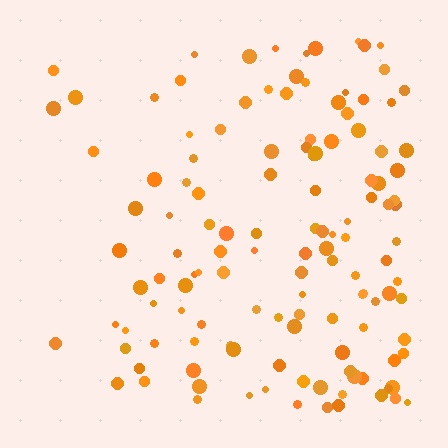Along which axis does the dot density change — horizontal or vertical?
Horizontal.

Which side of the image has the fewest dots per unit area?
The left.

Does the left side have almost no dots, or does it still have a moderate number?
Still a moderate number, just noticeably fewer than the right.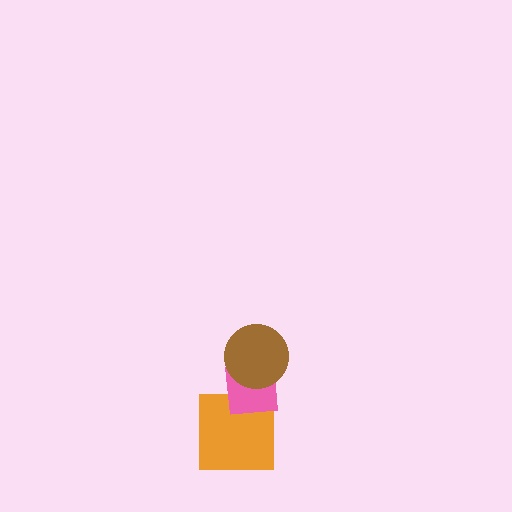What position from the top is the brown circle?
The brown circle is 1st from the top.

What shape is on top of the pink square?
The brown circle is on top of the pink square.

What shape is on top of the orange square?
The pink square is on top of the orange square.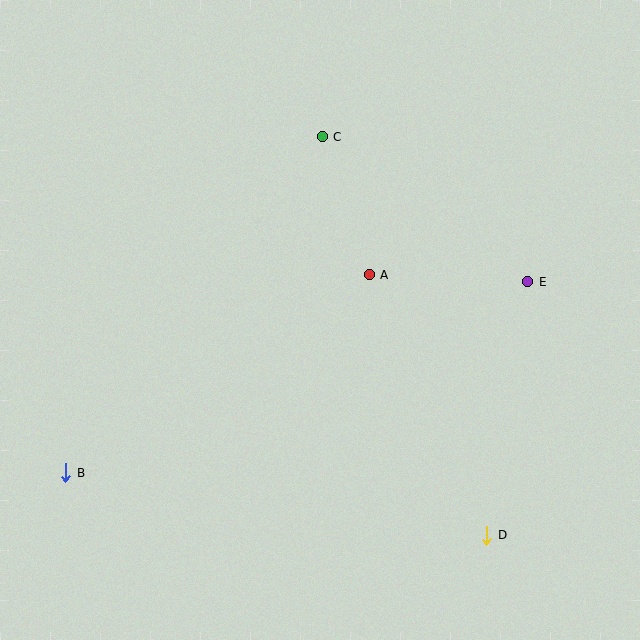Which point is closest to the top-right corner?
Point E is closest to the top-right corner.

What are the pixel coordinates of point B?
Point B is at (66, 473).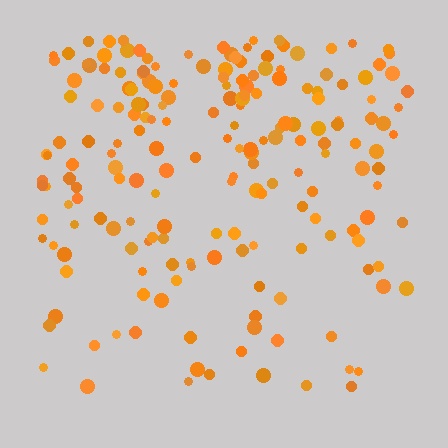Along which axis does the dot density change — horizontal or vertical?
Vertical.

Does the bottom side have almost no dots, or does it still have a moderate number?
Still a moderate number, just noticeably fewer than the top.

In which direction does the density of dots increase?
From bottom to top, with the top side densest.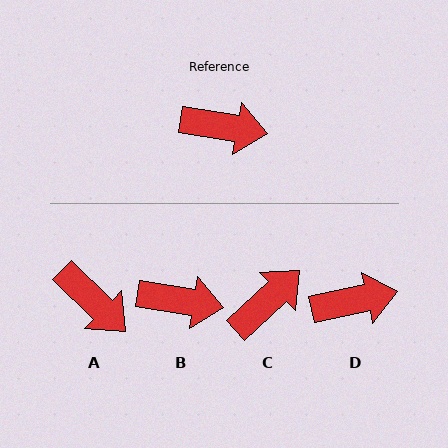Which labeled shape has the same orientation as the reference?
B.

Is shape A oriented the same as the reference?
No, it is off by about 35 degrees.